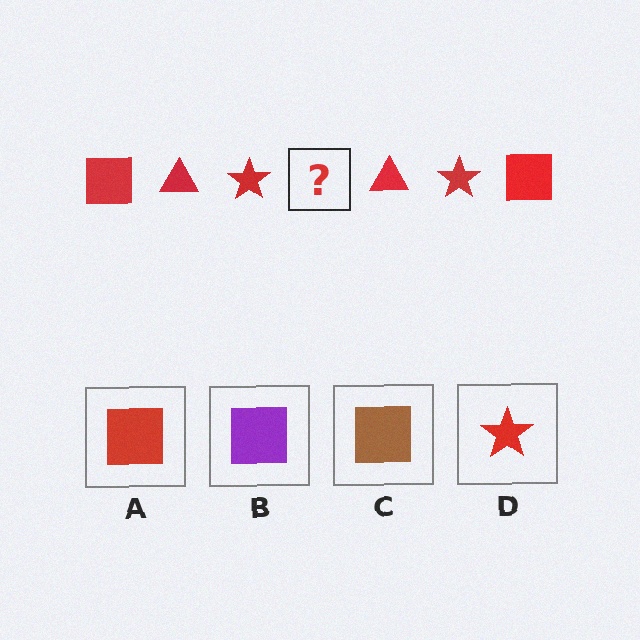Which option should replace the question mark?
Option A.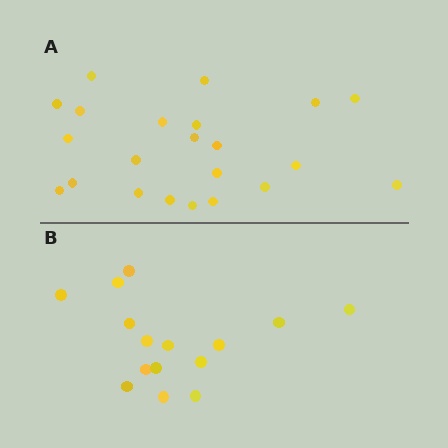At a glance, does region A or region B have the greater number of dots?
Region A (the top region) has more dots.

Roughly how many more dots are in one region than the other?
Region A has roughly 8 or so more dots than region B.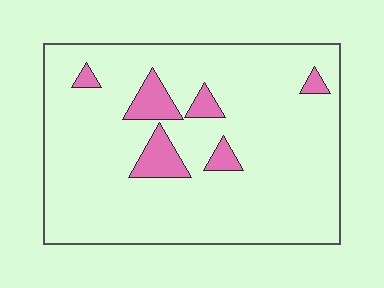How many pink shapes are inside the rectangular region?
6.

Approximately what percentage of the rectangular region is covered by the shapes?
Approximately 10%.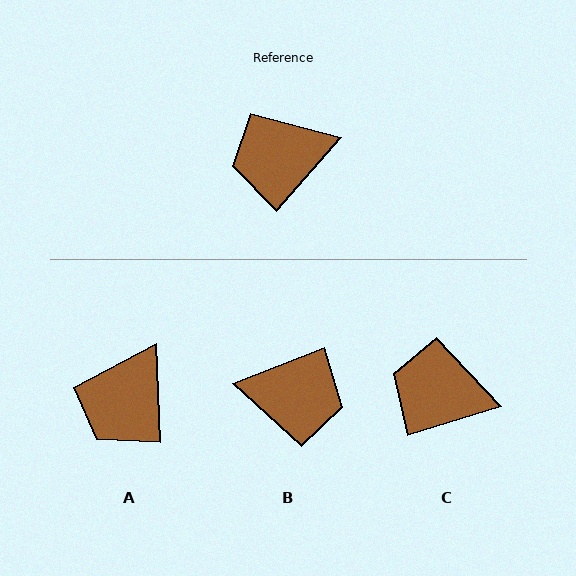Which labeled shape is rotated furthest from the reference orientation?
B, about 153 degrees away.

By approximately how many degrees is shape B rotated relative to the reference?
Approximately 153 degrees counter-clockwise.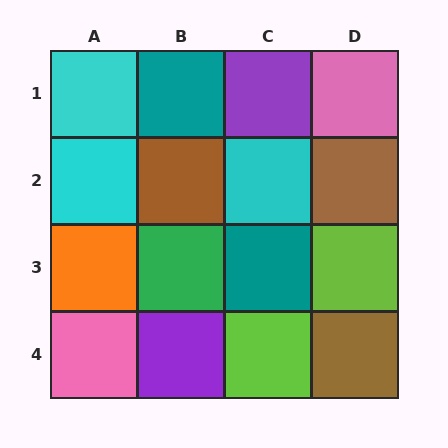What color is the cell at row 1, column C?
Purple.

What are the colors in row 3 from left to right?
Orange, green, teal, lime.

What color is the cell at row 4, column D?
Brown.